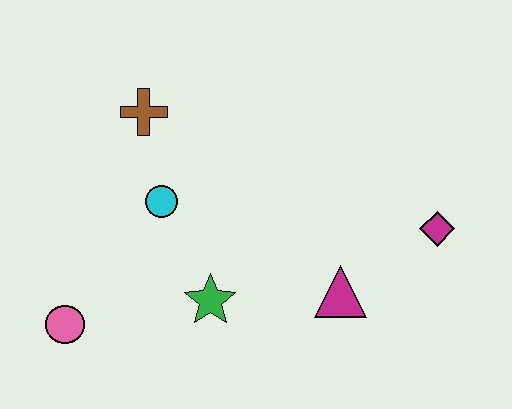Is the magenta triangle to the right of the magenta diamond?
No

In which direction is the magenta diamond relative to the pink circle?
The magenta diamond is to the right of the pink circle.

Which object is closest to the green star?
The cyan circle is closest to the green star.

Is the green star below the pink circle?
No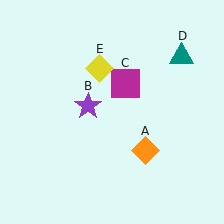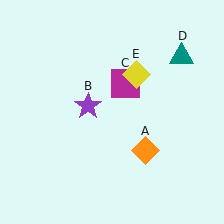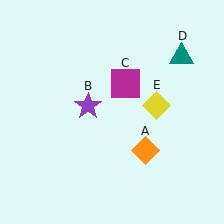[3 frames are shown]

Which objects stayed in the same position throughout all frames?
Orange diamond (object A) and purple star (object B) and magenta square (object C) and teal triangle (object D) remained stationary.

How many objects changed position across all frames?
1 object changed position: yellow diamond (object E).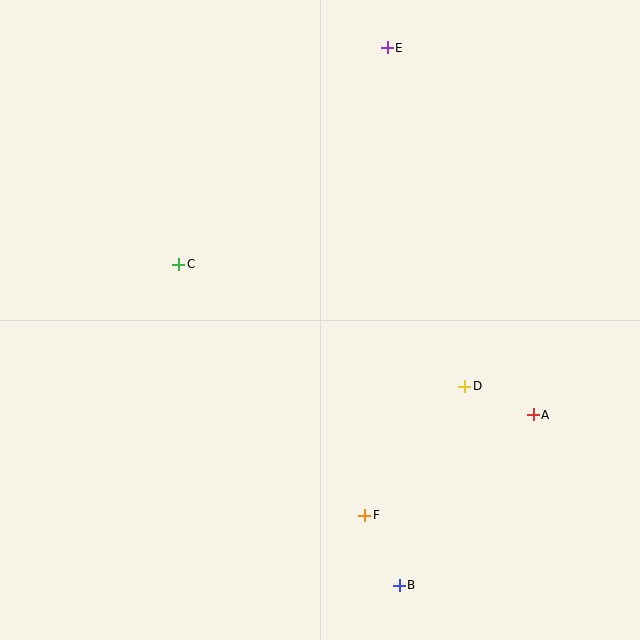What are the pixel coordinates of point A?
Point A is at (533, 415).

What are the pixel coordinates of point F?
Point F is at (365, 515).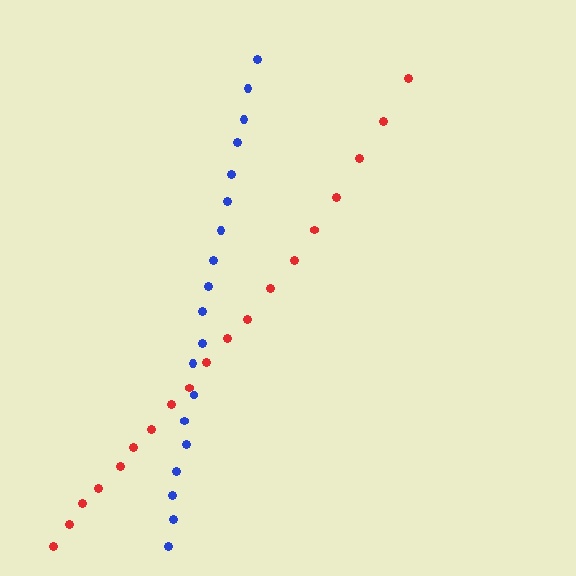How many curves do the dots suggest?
There are 2 distinct paths.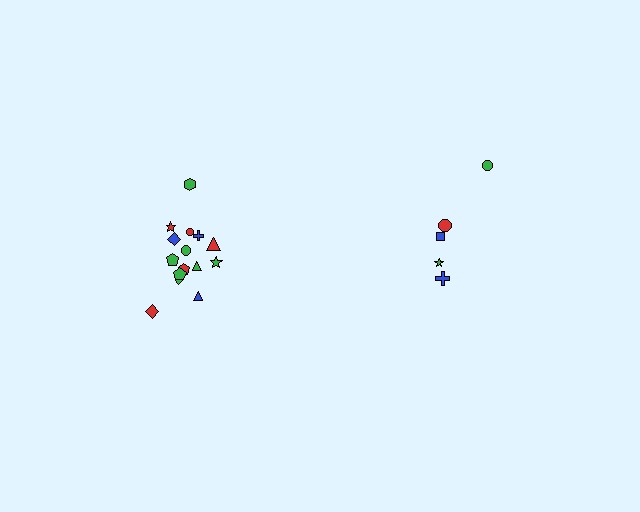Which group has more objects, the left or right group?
The left group.